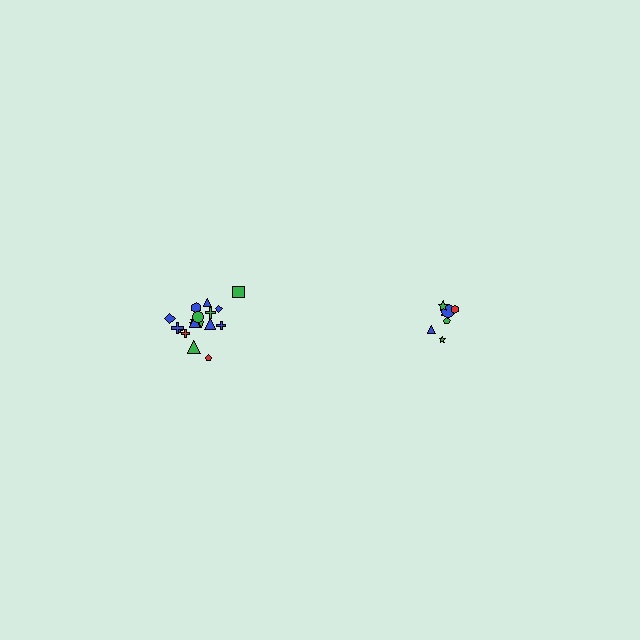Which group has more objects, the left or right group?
The left group.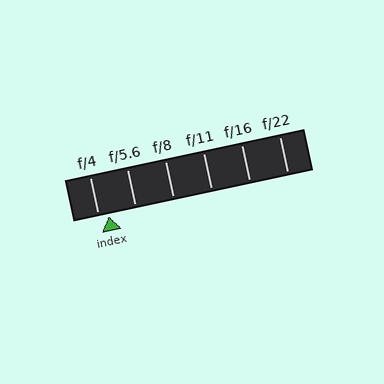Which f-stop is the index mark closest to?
The index mark is closest to f/4.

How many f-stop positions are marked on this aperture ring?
There are 6 f-stop positions marked.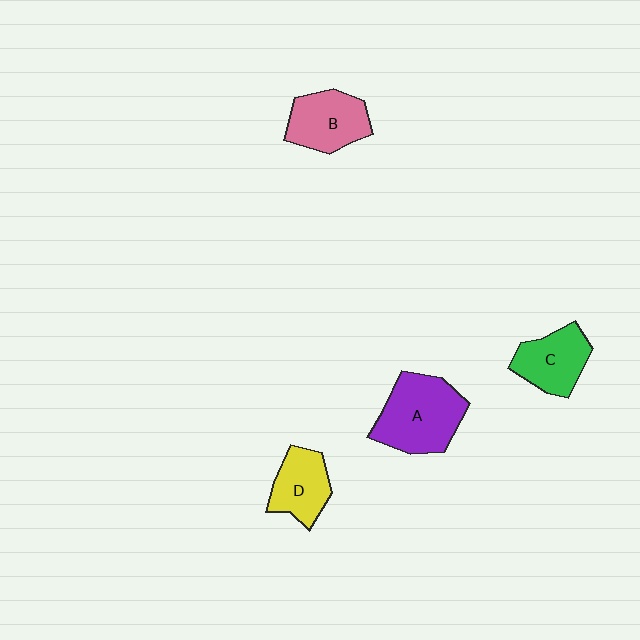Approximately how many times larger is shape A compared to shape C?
Approximately 1.5 times.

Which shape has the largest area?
Shape A (purple).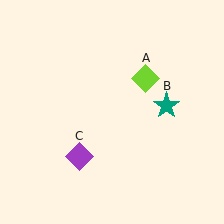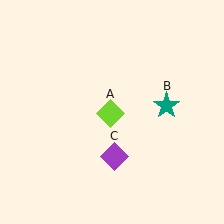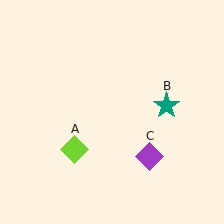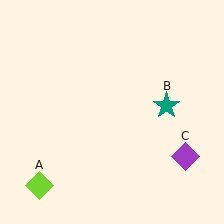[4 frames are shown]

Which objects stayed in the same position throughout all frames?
Teal star (object B) remained stationary.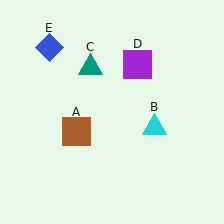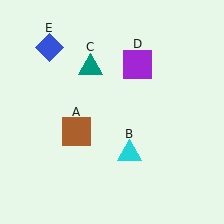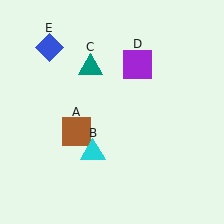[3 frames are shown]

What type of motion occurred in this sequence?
The cyan triangle (object B) rotated clockwise around the center of the scene.